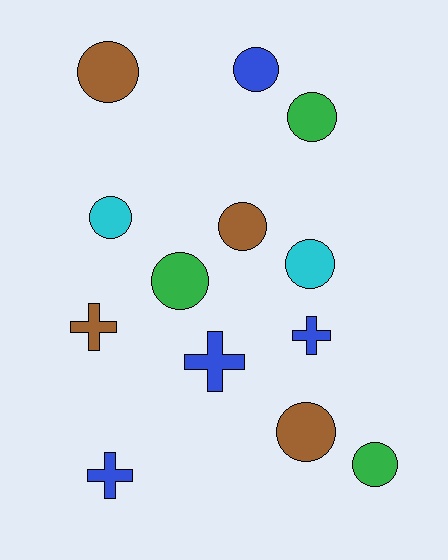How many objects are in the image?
There are 13 objects.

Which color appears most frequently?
Blue, with 4 objects.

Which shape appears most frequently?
Circle, with 9 objects.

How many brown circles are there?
There are 3 brown circles.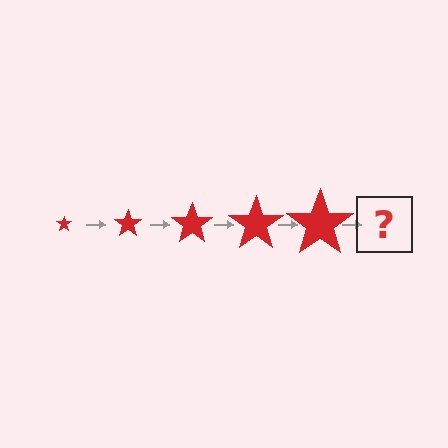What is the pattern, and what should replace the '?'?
The pattern is that the star gets progressively larger each step. The '?' should be a red star, larger than the previous one.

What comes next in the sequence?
The next element should be a red star, larger than the previous one.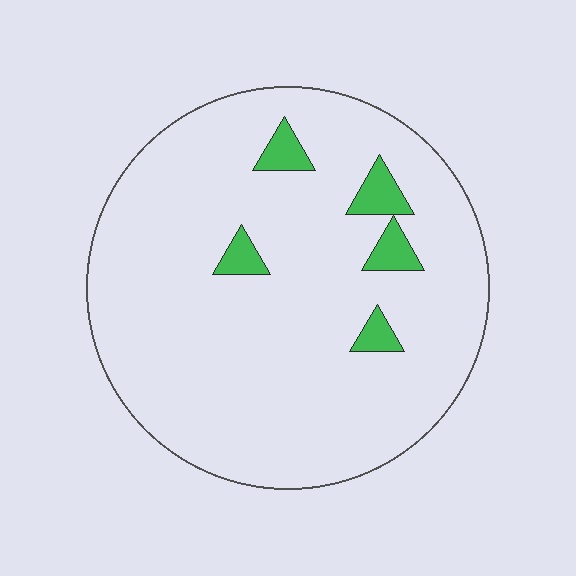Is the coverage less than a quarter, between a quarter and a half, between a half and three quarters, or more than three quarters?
Less than a quarter.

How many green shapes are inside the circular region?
5.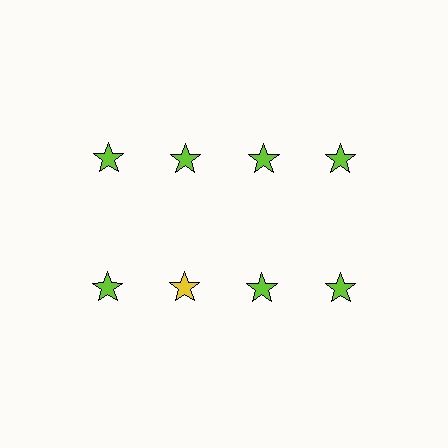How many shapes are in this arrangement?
There are 8 shapes arranged in a grid pattern.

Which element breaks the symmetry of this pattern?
The yellow star in the second row, second from left column breaks the symmetry. All other shapes are lime stars.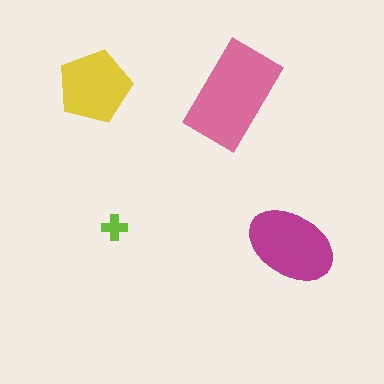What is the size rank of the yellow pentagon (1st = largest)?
3rd.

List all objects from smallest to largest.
The lime cross, the yellow pentagon, the magenta ellipse, the pink rectangle.